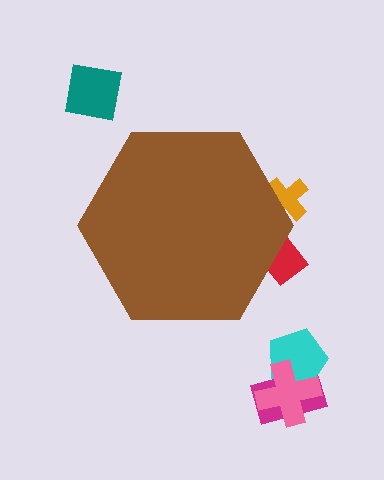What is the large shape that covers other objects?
A brown hexagon.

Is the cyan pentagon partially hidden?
No, the cyan pentagon is fully visible.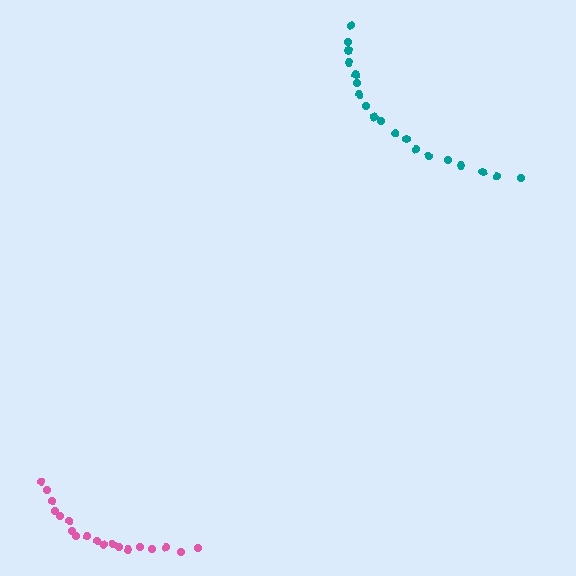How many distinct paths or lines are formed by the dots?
There are 2 distinct paths.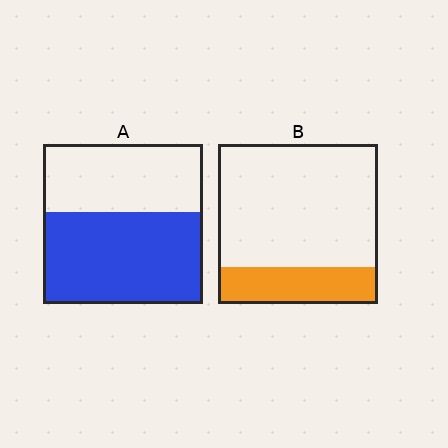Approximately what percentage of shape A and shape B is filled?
A is approximately 55% and B is approximately 25%.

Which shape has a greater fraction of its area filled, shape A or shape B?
Shape A.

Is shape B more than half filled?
No.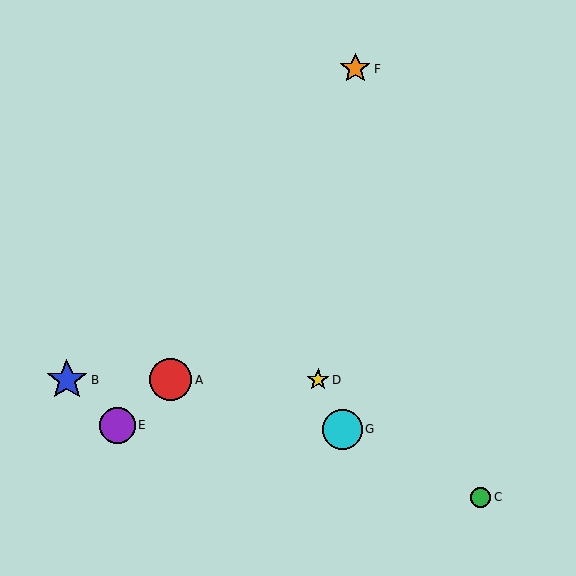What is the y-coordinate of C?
Object C is at y≈497.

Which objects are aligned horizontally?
Objects A, B, D are aligned horizontally.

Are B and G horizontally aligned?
No, B is at y≈380 and G is at y≈429.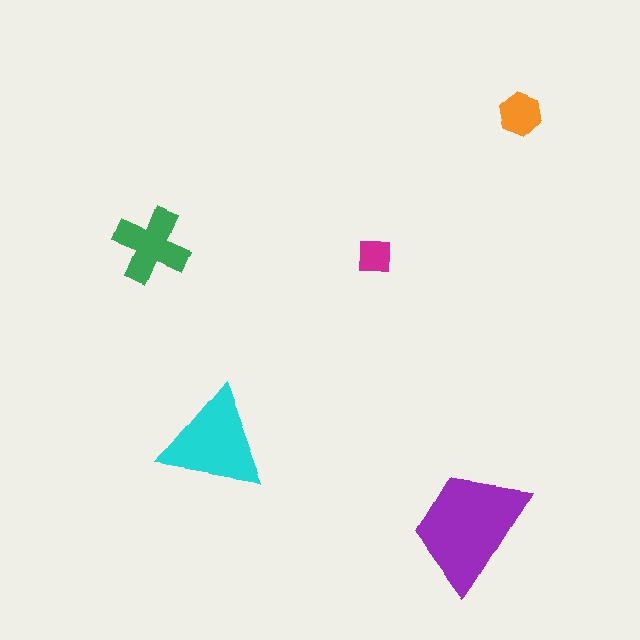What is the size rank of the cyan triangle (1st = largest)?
2nd.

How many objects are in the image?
There are 5 objects in the image.